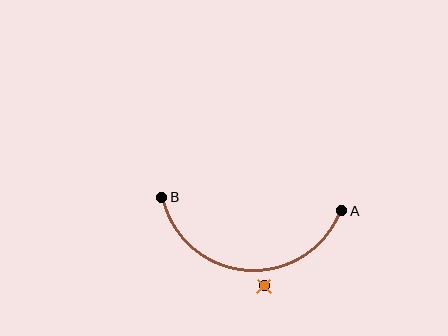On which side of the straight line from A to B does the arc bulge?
The arc bulges below the straight line connecting A and B.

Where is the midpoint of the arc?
The arc midpoint is the point on the curve farthest from the straight line joining A and B. It sits below that line.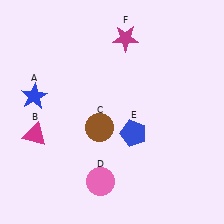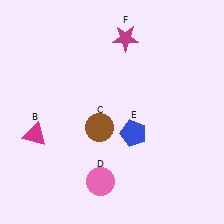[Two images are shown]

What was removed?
The blue star (A) was removed in Image 2.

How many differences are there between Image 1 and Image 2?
There is 1 difference between the two images.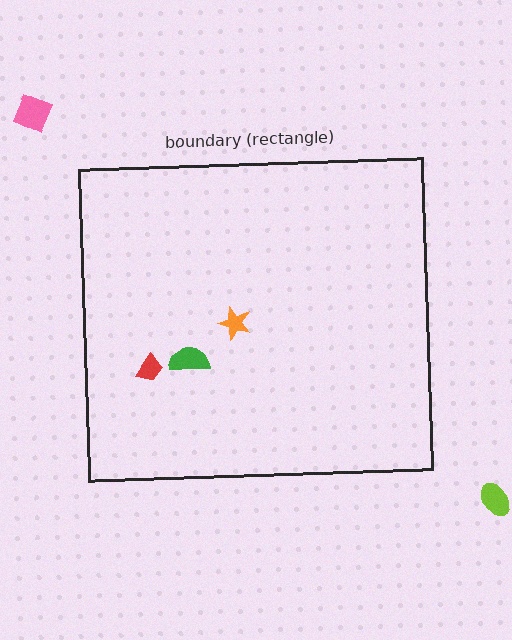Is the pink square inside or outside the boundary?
Outside.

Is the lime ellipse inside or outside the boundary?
Outside.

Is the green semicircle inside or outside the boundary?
Inside.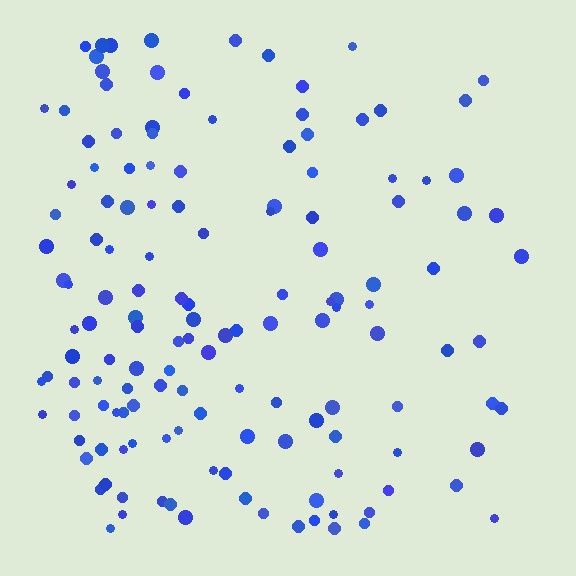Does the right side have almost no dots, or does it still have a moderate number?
Still a moderate number, just noticeably fewer than the left.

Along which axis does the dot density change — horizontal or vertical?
Horizontal.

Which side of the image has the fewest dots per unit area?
The right.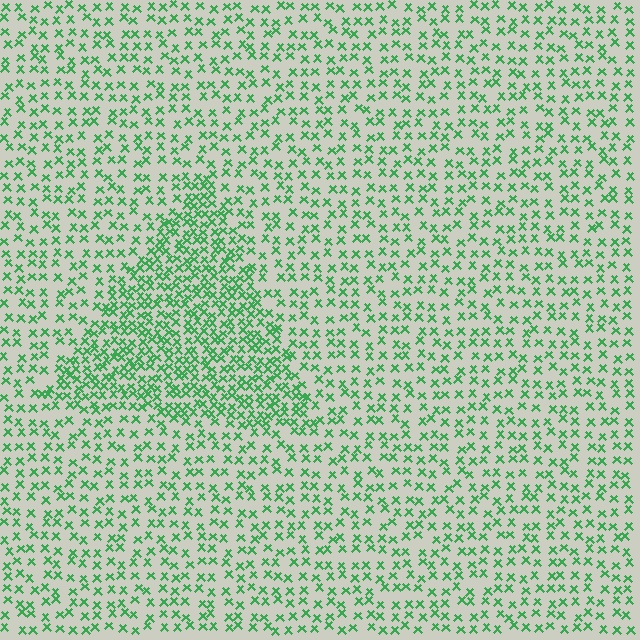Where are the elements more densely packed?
The elements are more densely packed inside the triangle boundary.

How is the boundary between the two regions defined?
The boundary is defined by a change in element density (approximately 2.0x ratio). All elements are the same color, size, and shape.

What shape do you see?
I see a triangle.